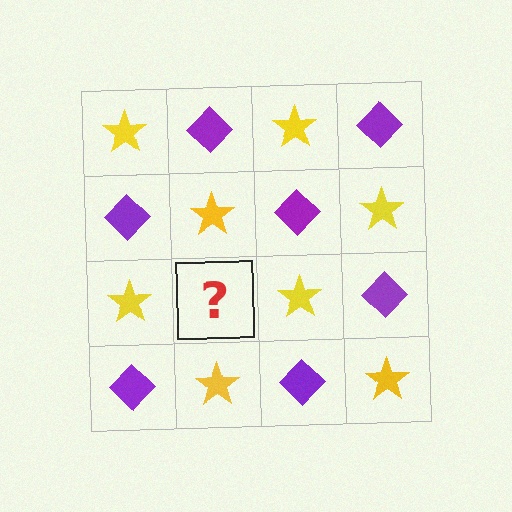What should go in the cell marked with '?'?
The missing cell should contain a purple diamond.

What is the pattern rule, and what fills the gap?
The rule is that it alternates yellow star and purple diamond in a checkerboard pattern. The gap should be filled with a purple diamond.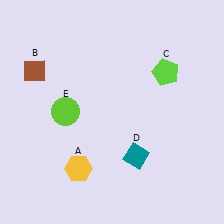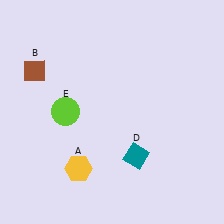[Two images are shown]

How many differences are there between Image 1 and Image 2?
There is 1 difference between the two images.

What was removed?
The lime pentagon (C) was removed in Image 2.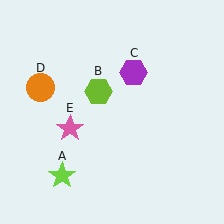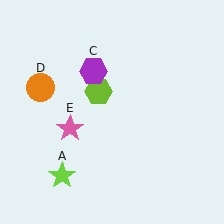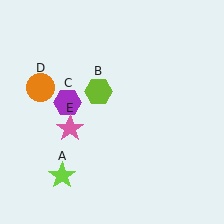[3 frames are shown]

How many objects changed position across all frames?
1 object changed position: purple hexagon (object C).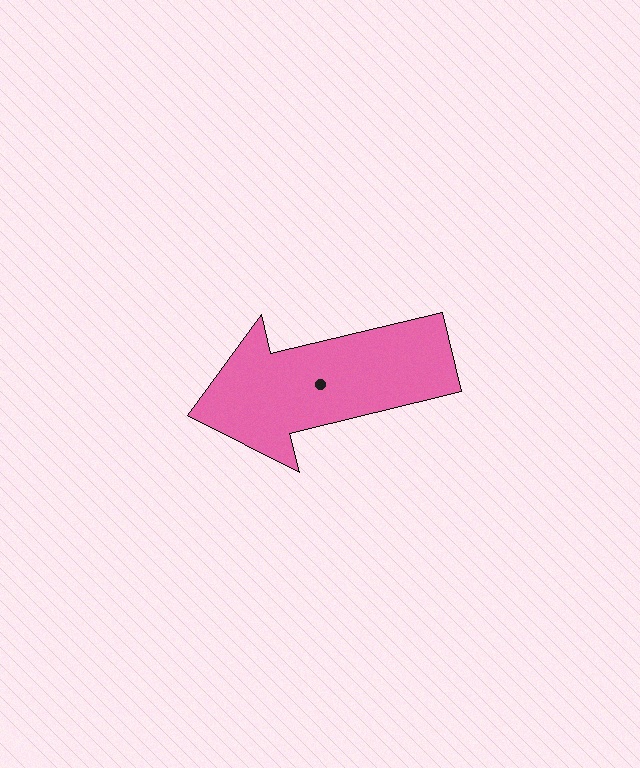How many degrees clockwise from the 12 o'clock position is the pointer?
Approximately 256 degrees.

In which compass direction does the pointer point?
West.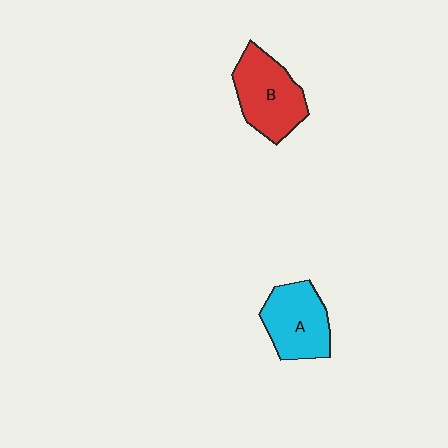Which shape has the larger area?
Shape B (red).